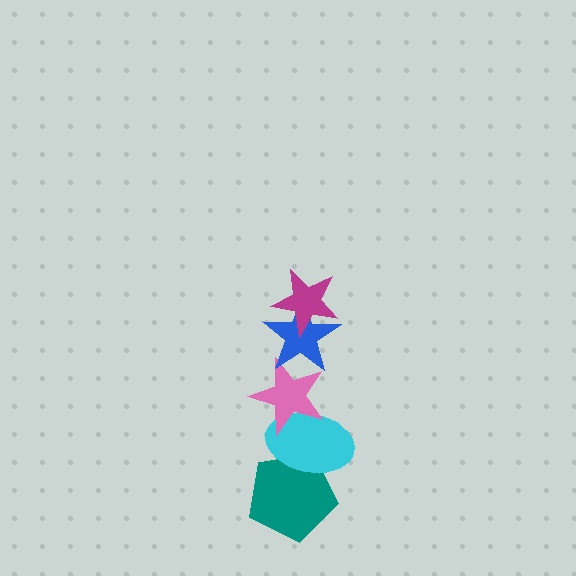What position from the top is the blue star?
The blue star is 2nd from the top.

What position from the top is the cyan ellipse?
The cyan ellipse is 4th from the top.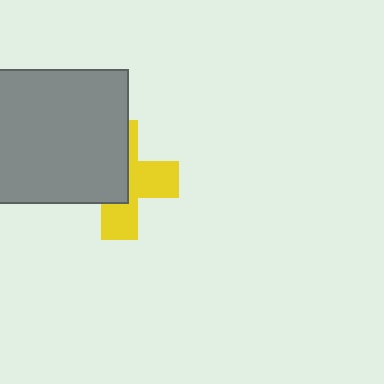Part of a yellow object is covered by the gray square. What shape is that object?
It is a cross.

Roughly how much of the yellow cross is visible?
About half of it is visible (roughly 47%).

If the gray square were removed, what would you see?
You would see the complete yellow cross.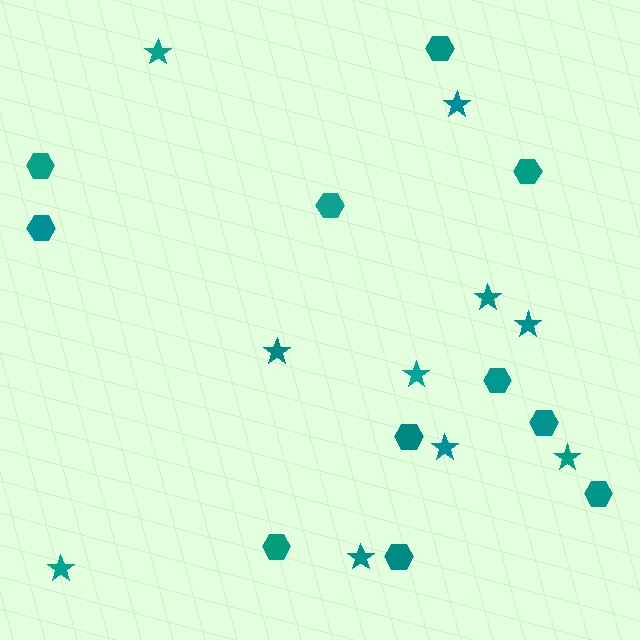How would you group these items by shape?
There are 2 groups: one group of stars (10) and one group of hexagons (11).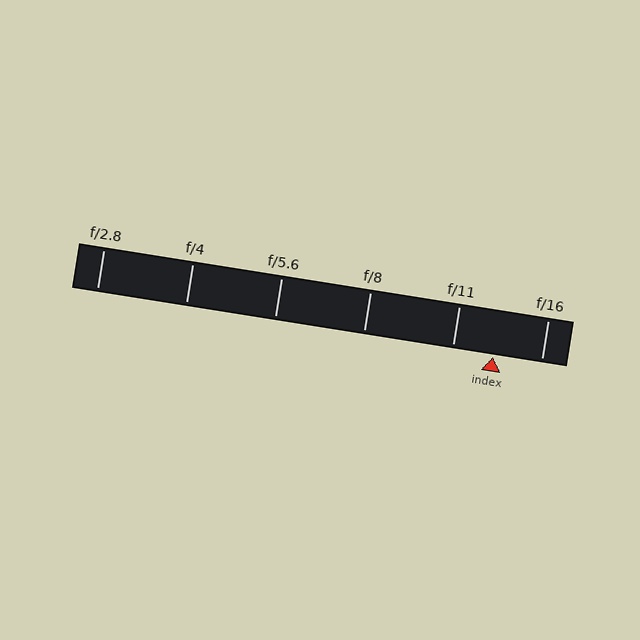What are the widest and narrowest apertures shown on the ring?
The widest aperture shown is f/2.8 and the narrowest is f/16.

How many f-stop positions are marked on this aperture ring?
There are 6 f-stop positions marked.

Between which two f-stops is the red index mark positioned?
The index mark is between f/11 and f/16.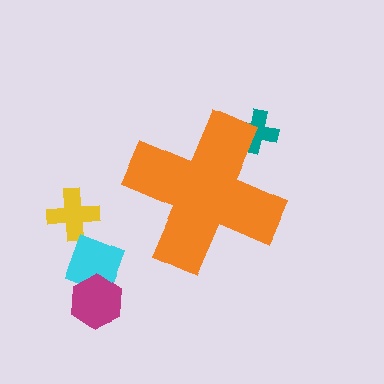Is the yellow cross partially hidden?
No, the yellow cross is fully visible.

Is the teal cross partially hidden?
Yes, the teal cross is partially hidden behind the orange cross.